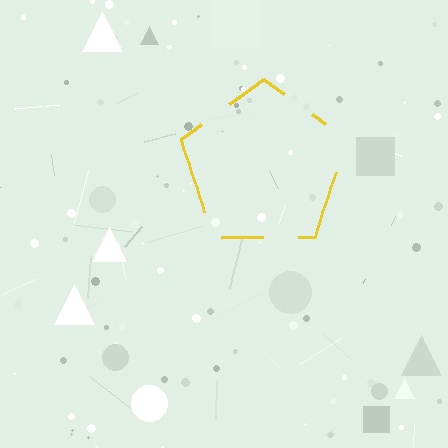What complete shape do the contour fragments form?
The contour fragments form a pentagon.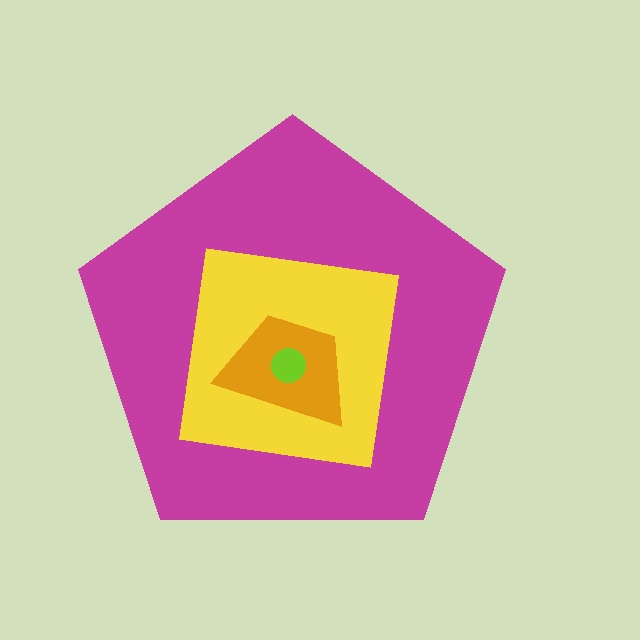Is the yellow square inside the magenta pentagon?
Yes.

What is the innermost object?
The lime circle.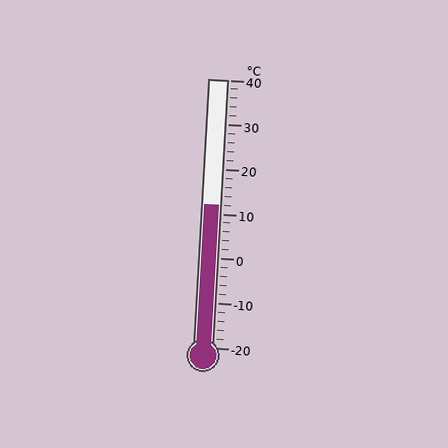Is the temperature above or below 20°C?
The temperature is below 20°C.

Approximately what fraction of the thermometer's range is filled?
The thermometer is filled to approximately 55% of its range.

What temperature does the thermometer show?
The thermometer shows approximately 12°C.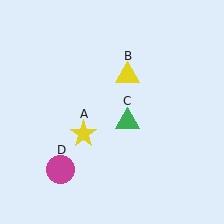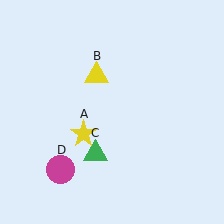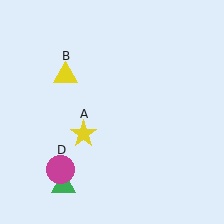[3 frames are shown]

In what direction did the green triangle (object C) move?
The green triangle (object C) moved down and to the left.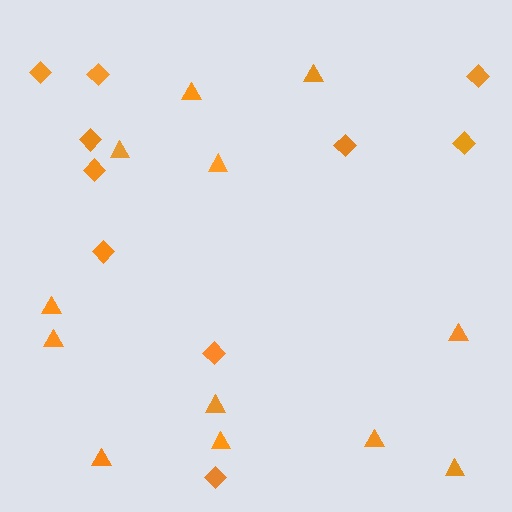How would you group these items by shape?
There are 2 groups: one group of triangles (12) and one group of diamonds (10).